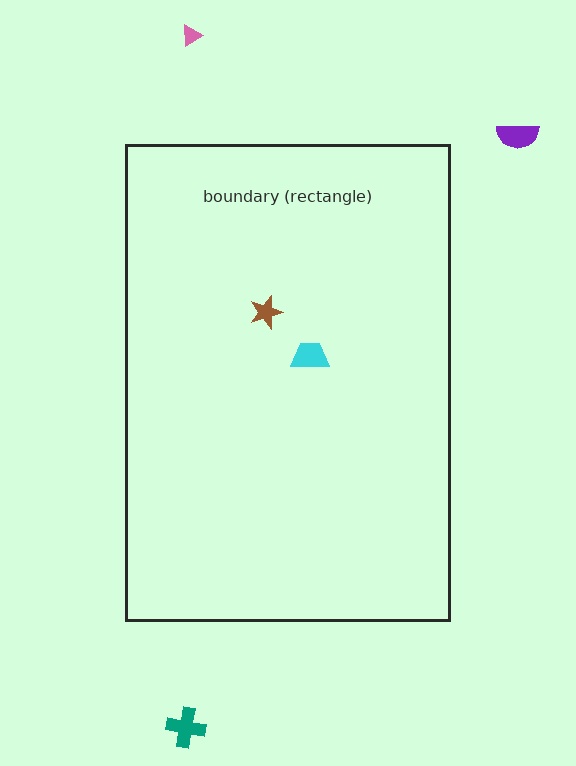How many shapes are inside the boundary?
2 inside, 3 outside.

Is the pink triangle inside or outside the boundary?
Outside.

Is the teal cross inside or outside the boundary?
Outside.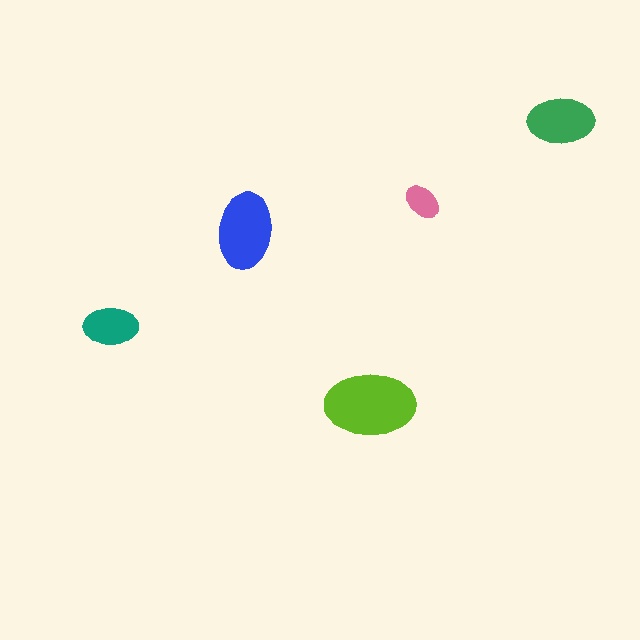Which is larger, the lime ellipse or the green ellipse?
The lime one.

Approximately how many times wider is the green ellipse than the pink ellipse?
About 2 times wider.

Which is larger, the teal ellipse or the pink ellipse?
The teal one.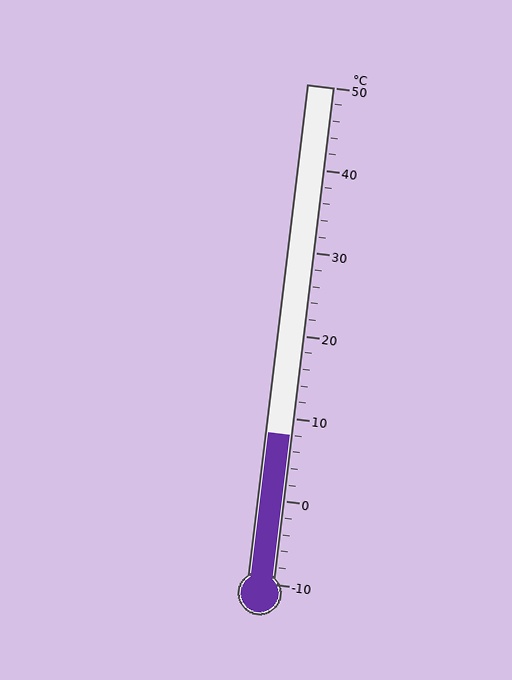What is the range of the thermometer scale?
The thermometer scale ranges from -10°C to 50°C.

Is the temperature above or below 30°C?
The temperature is below 30°C.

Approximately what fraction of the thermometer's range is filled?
The thermometer is filled to approximately 30% of its range.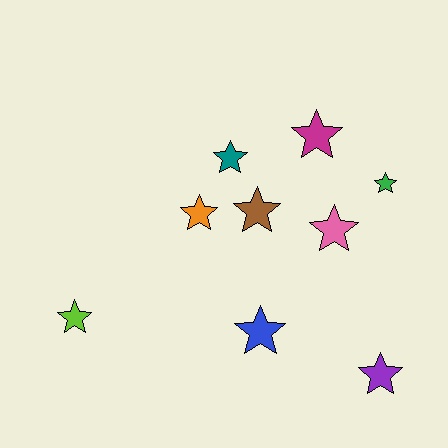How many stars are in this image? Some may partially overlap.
There are 9 stars.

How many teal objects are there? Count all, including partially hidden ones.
There is 1 teal object.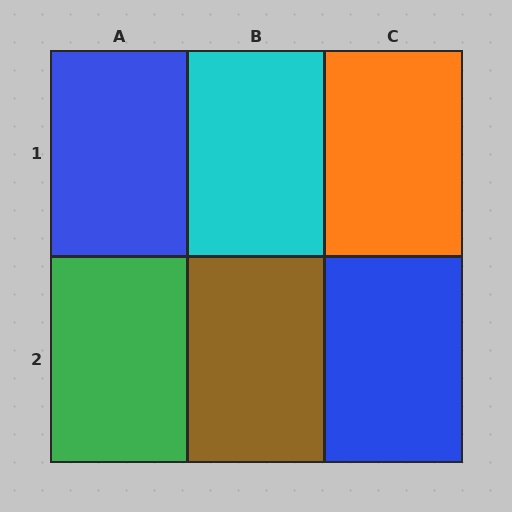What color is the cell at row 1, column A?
Blue.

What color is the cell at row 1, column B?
Cyan.